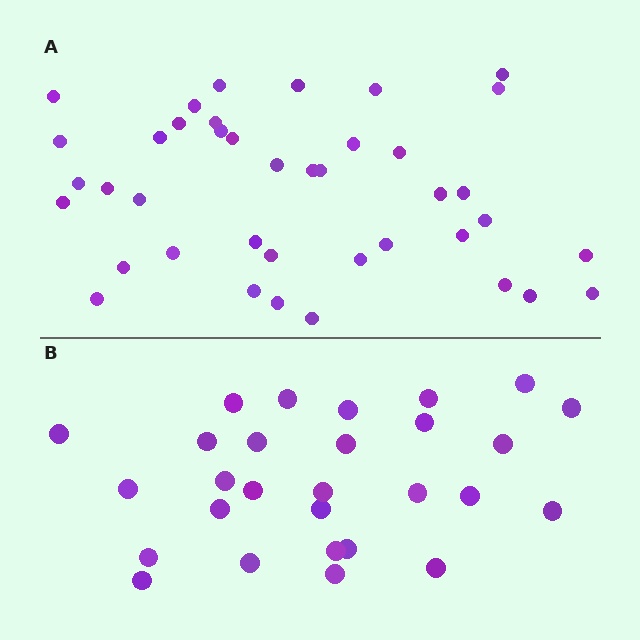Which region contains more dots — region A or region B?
Region A (the top region) has more dots.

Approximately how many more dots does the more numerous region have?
Region A has roughly 12 or so more dots than region B.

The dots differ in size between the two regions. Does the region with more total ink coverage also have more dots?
No. Region B has more total ink coverage because its dots are larger, but region A actually contains more individual dots. Total area can be misleading — the number of items is what matters here.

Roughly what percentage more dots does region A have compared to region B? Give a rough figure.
About 45% more.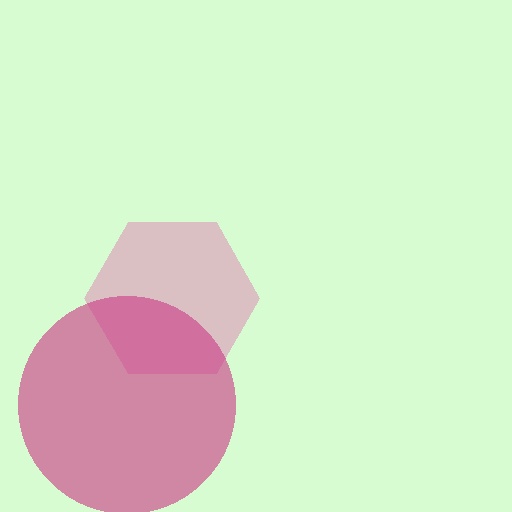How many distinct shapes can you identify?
There are 2 distinct shapes: a pink hexagon, a magenta circle.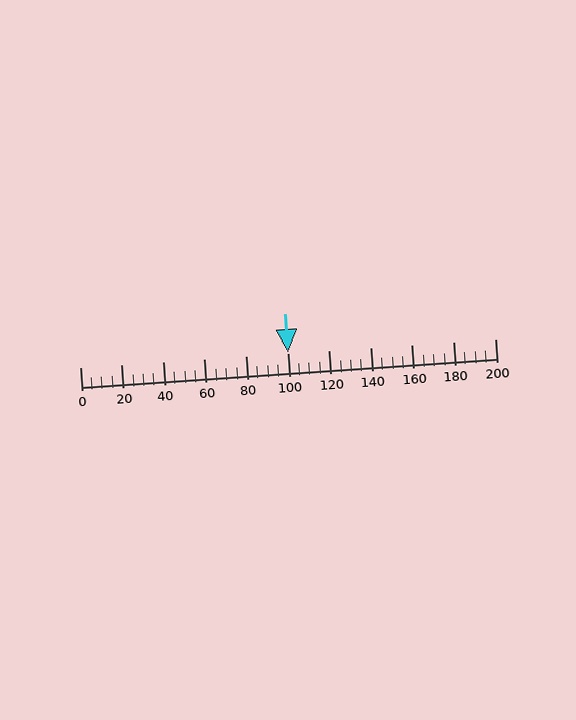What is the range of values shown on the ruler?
The ruler shows values from 0 to 200.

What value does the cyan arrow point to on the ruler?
The cyan arrow points to approximately 100.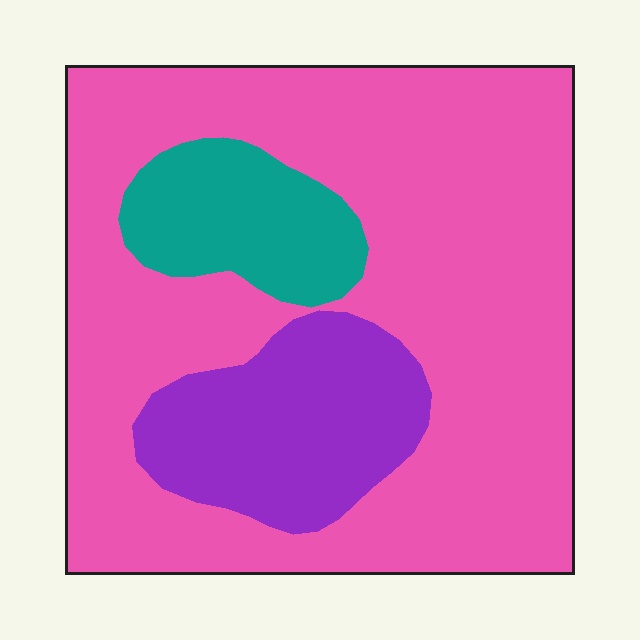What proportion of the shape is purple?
Purple covers roughly 15% of the shape.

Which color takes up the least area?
Teal, at roughly 10%.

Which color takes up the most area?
Pink, at roughly 70%.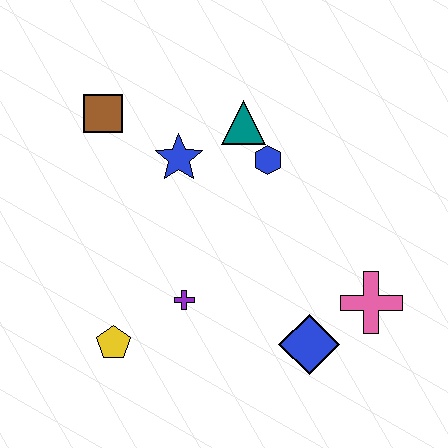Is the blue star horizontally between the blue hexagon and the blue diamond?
No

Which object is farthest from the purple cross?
The brown square is farthest from the purple cross.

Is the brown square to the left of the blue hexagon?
Yes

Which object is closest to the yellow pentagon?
The purple cross is closest to the yellow pentagon.